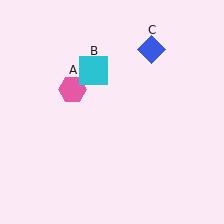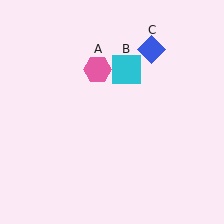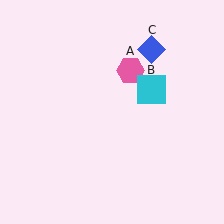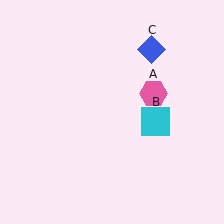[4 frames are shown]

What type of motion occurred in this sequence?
The pink hexagon (object A), cyan square (object B) rotated clockwise around the center of the scene.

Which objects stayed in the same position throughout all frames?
Blue diamond (object C) remained stationary.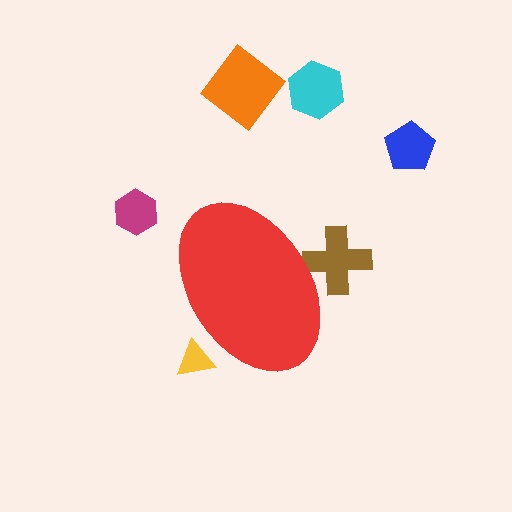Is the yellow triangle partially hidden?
Yes, the yellow triangle is partially hidden behind the red ellipse.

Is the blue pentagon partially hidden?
No, the blue pentagon is fully visible.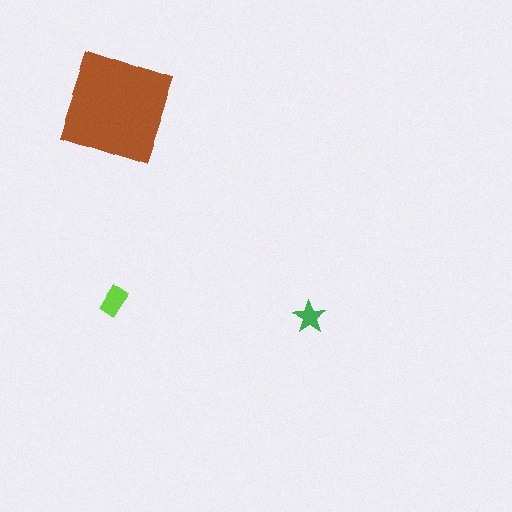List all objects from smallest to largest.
The green star, the lime rectangle, the brown square.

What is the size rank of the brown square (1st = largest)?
1st.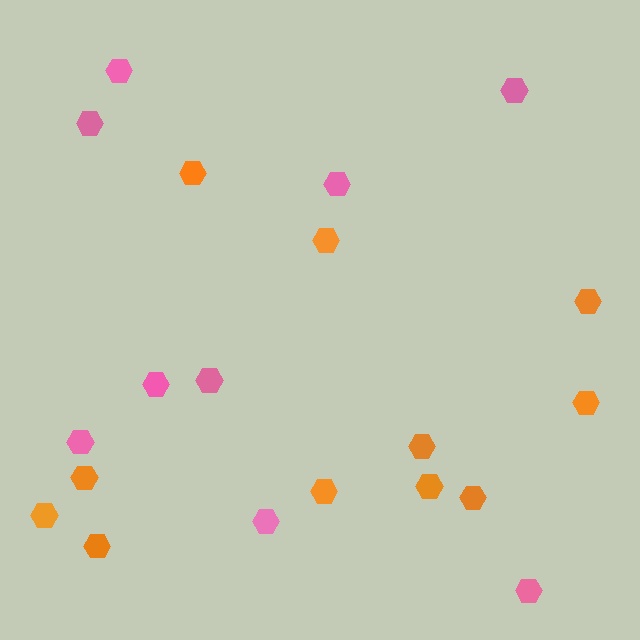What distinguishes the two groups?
There are 2 groups: one group of pink hexagons (9) and one group of orange hexagons (11).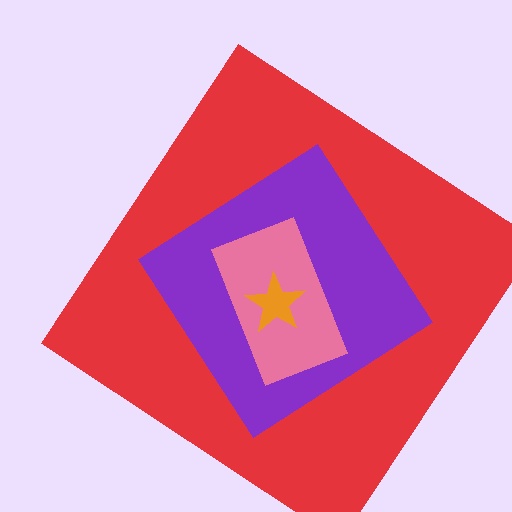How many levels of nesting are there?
4.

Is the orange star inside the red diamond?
Yes.